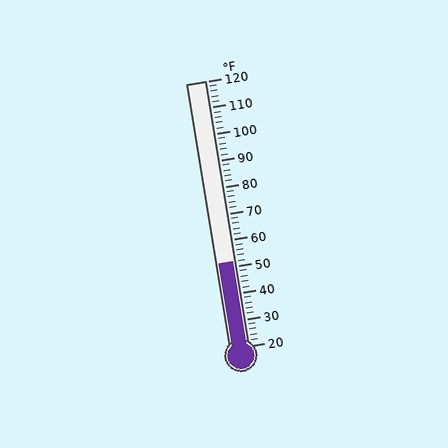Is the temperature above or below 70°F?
The temperature is below 70°F.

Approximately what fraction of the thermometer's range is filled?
The thermometer is filled to approximately 30% of its range.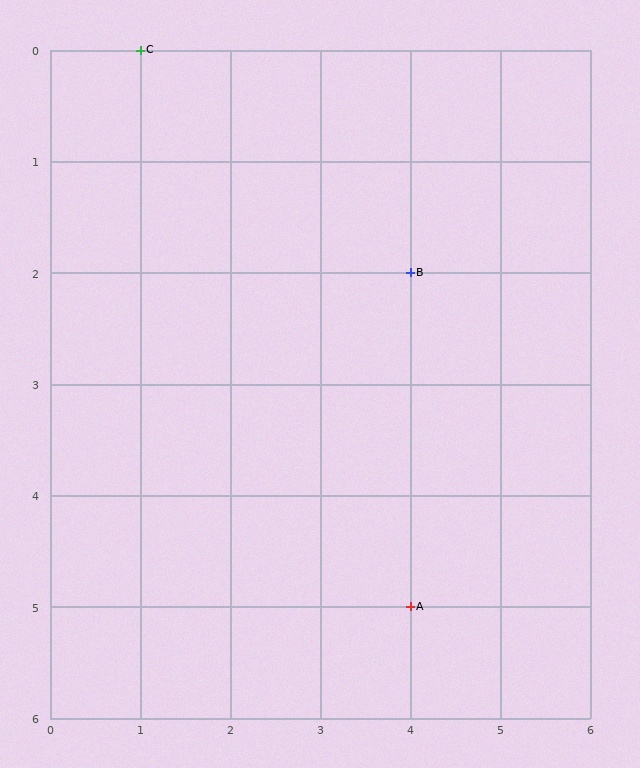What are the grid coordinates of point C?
Point C is at grid coordinates (1, 0).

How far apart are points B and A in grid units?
Points B and A are 3 rows apart.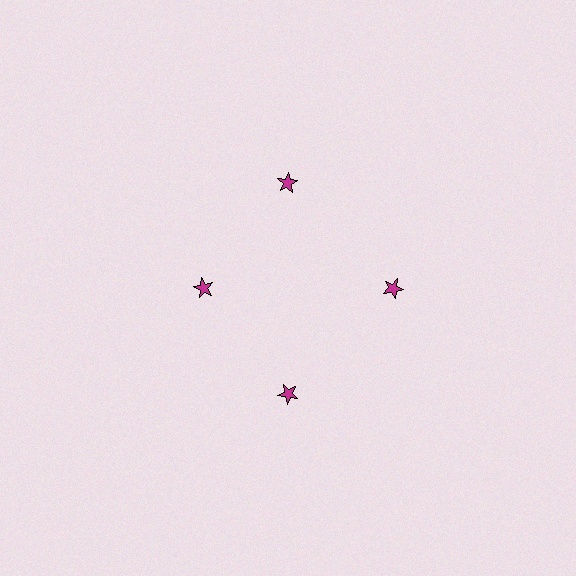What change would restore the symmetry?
The symmetry would be restored by moving it outward, back onto the ring so that all 4 stars sit at equal angles and equal distance from the center.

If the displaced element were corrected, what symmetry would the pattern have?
It would have 4-fold rotational symmetry — the pattern would map onto itself every 90 degrees.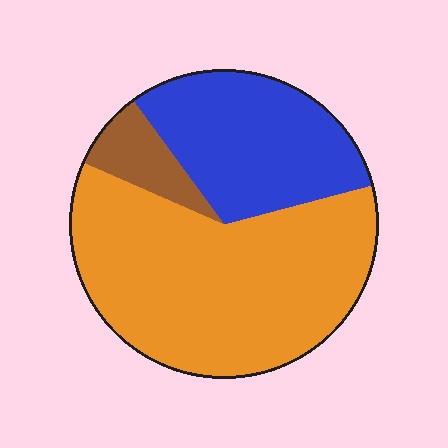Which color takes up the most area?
Orange, at roughly 60%.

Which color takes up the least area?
Brown, at roughly 10%.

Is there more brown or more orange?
Orange.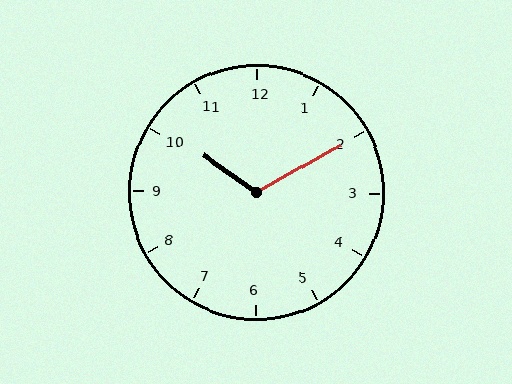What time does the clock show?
10:10.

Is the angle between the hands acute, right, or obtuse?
It is obtuse.